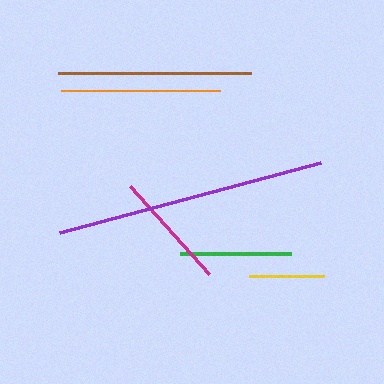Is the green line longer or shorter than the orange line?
The orange line is longer than the green line.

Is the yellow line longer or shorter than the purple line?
The purple line is longer than the yellow line.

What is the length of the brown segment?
The brown segment is approximately 194 pixels long.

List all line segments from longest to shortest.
From longest to shortest: purple, brown, orange, magenta, green, yellow.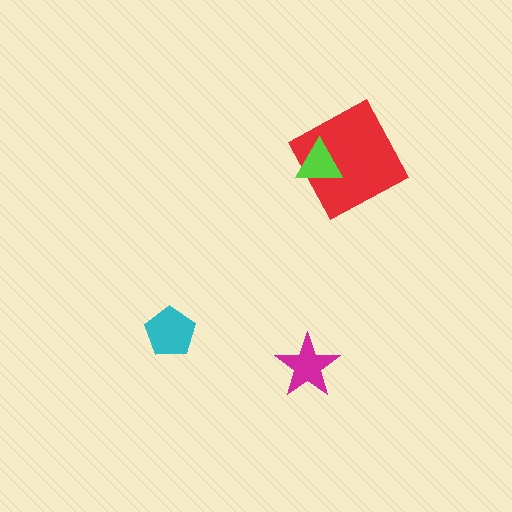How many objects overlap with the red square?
1 object overlaps with the red square.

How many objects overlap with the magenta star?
0 objects overlap with the magenta star.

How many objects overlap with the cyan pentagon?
0 objects overlap with the cyan pentagon.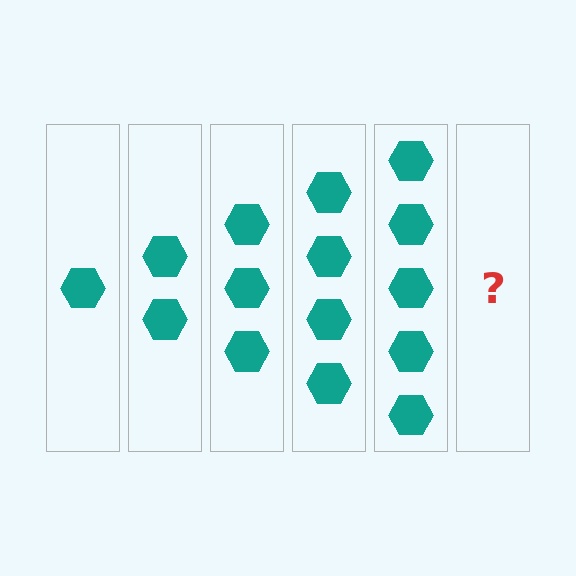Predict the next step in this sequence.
The next step is 6 hexagons.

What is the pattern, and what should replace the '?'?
The pattern is that each step adds one more hexagon. The '?' should be 6 hexagons.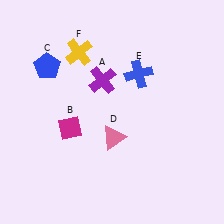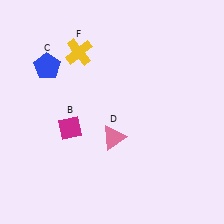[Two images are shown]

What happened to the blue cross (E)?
The blue cross (E) was removed in Image 2. It was in the top-right area of Image 1.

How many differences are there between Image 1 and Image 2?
There are 2 differences between the two images.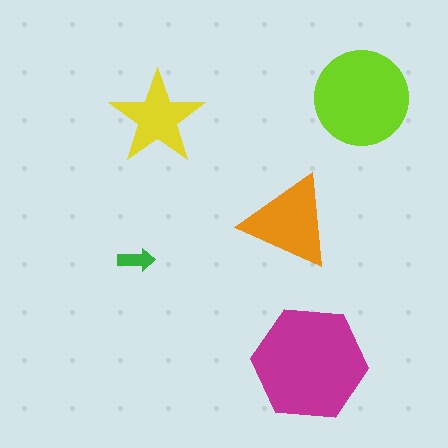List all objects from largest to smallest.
The magenta hexagon, the lime circle, the orange triangle, the yellow star, the green arrow.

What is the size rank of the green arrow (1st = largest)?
5th.